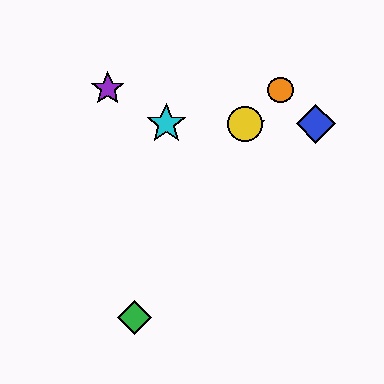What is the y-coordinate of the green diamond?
The green diamond is at y≈318.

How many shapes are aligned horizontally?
4 shapes (the red star, the blue diamond, the yellow circle, the cyan star) are aligned horizontally.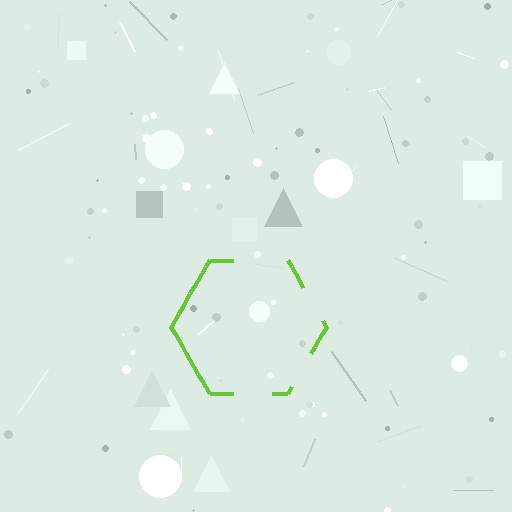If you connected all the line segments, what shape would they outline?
They would outline a hexagon.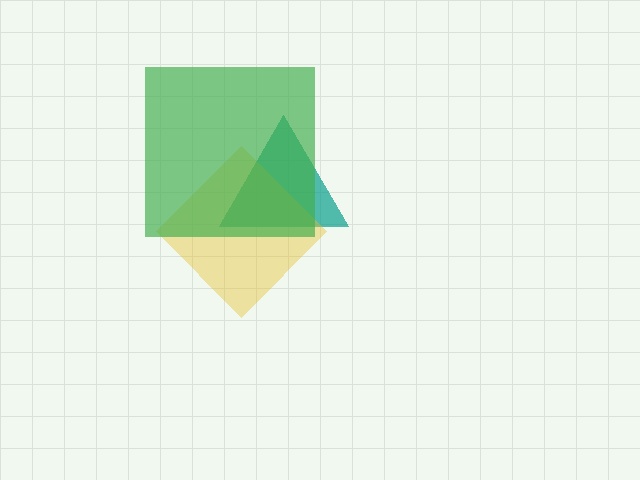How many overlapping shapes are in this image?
There are 3 overlapping shapes in the image.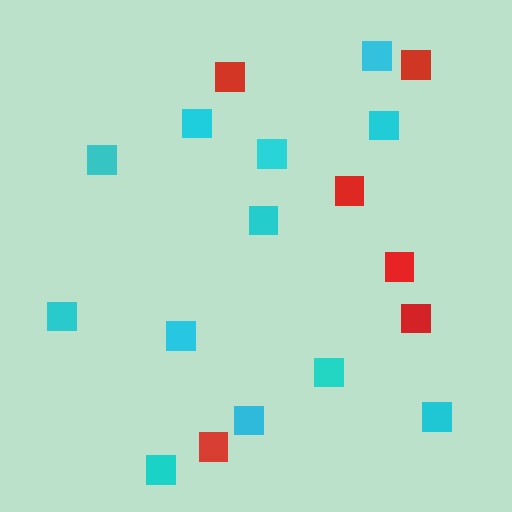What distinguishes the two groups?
There are 2 groups: one group of red squares (6) and one group of cyan squares (12).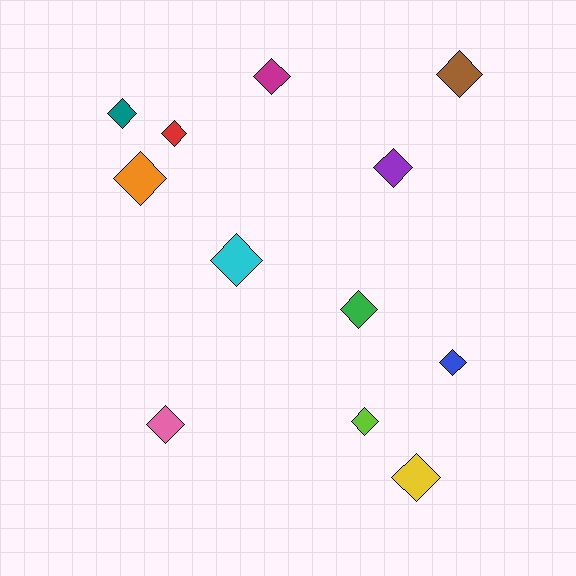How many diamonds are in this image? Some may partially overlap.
There are 12 diamonds.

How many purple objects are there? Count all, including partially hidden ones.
There is 1 purple object.